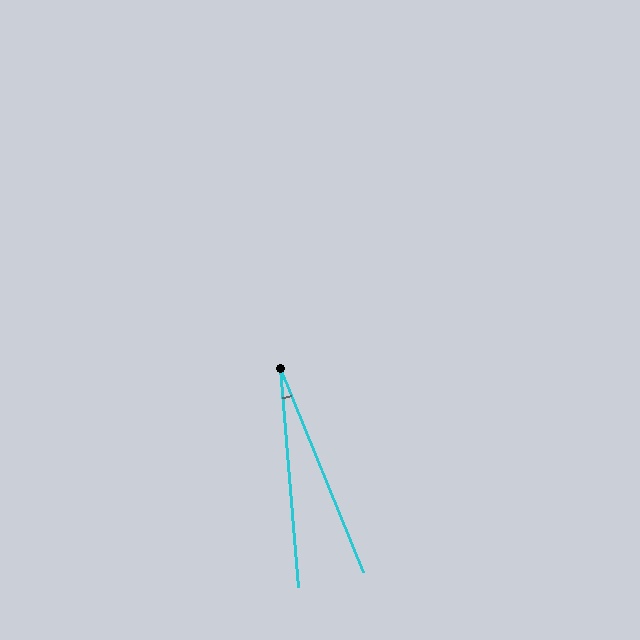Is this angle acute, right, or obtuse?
It is acute.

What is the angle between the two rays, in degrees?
Approximately 17 degrees.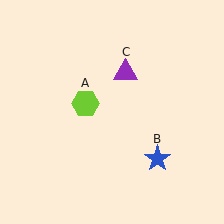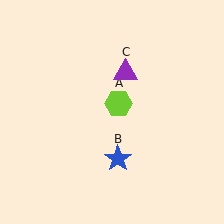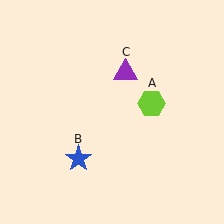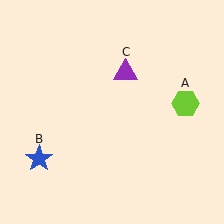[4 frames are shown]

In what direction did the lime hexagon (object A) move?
The lime hexagon (object A) moved right.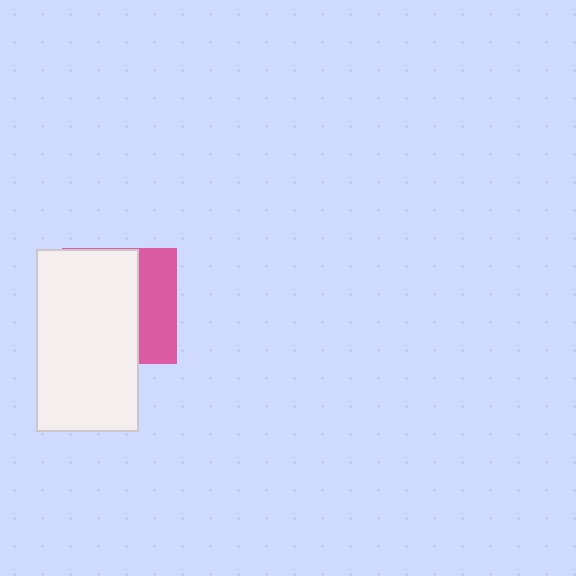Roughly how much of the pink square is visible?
A small part of it is visible (roughly 34%).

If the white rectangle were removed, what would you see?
You would see the complete pink square.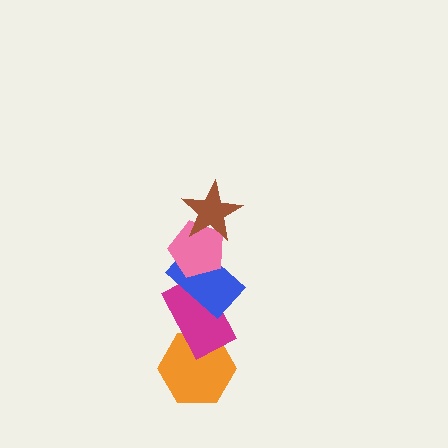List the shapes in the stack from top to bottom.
From top to bottom: the brown star, the pink pentagon, the blue rectangle, the magenta rectangle, the orange hexagon.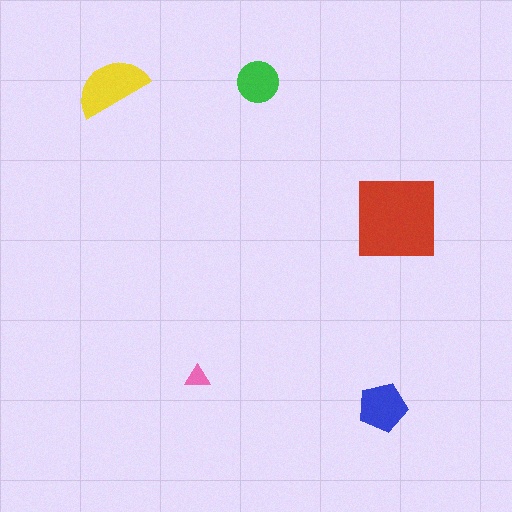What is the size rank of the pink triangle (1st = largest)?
5th.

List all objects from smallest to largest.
The pink triangle, the green circle, the blue pentagon, the yellow semicircle, the red square.